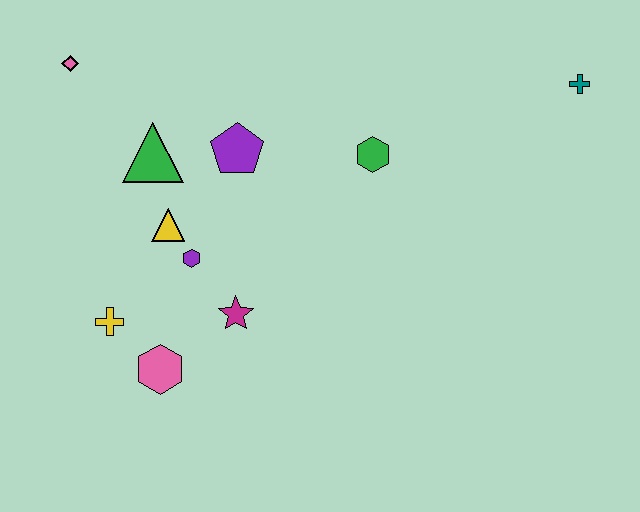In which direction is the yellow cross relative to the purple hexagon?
The yellow cross is to the left of the purple hexagon.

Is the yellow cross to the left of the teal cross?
Yes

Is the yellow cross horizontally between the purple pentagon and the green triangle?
No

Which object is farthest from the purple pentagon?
The teal cross is farthest from the purple pentagon.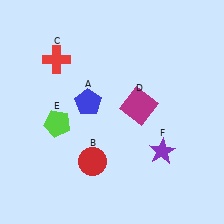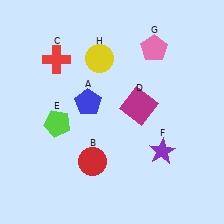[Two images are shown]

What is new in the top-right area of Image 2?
A pink pentagon (G) was added in the top-right area of Image 2.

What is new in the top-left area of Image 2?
A yellow circle (H) was added in the top-left area of Image 2.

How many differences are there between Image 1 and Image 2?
There are 2 differences between the two images.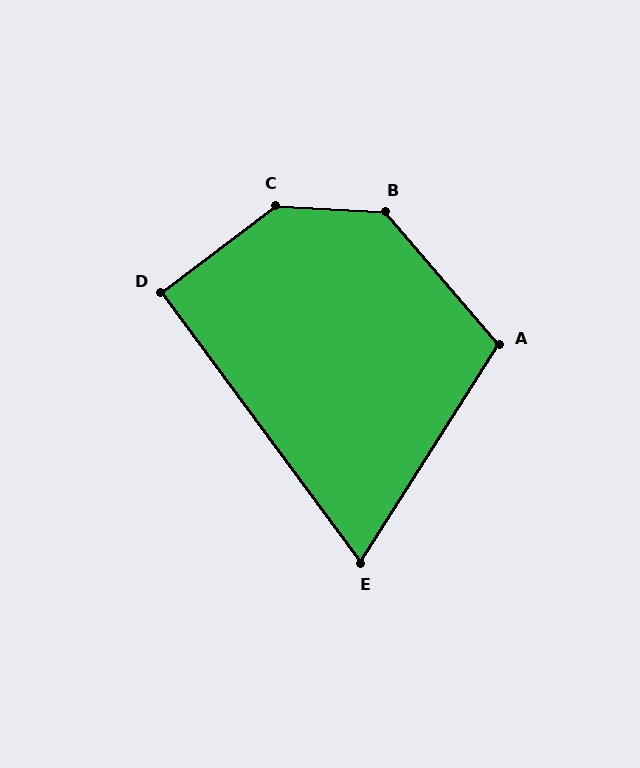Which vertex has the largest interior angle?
C, at approximately 140 degrees.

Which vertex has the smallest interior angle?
E, at approximately 69 degrees.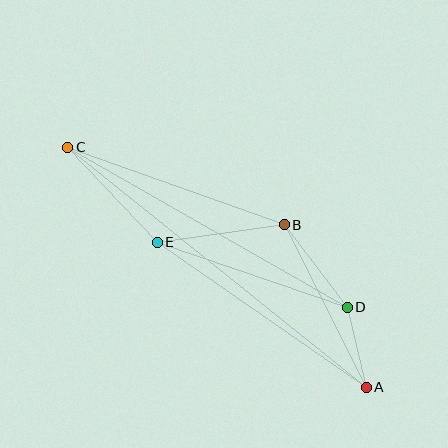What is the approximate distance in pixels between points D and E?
The distance between D and E is approximately 201 pixels.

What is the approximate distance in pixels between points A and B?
The distance between A and B is approximately 182 pixels.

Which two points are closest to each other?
Points A and D are closest to each other.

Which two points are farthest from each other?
Points A and C are farthest from each other.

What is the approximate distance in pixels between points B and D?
The distance between B and D is approximately 104 pixels.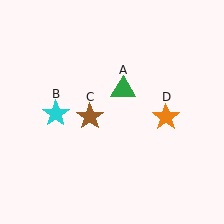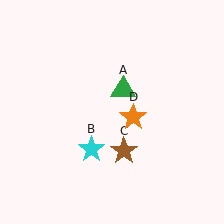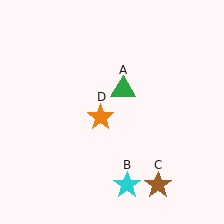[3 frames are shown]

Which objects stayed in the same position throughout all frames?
Green triangle (object A) remained stationary.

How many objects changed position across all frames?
3 objects changed position: cyan star (object B), brown star (object C), orange star (object D).